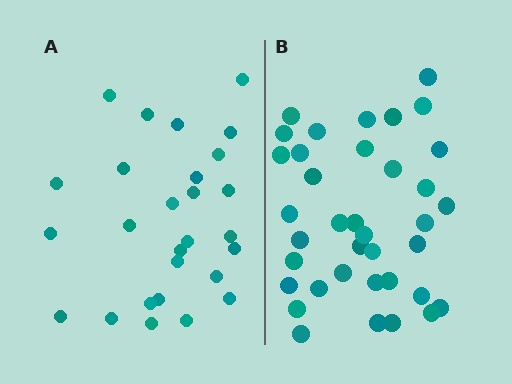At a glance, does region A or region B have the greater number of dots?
Region B (the right region) has more dots.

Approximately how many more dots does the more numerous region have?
Region B has roughly 10 or so more dots than region A.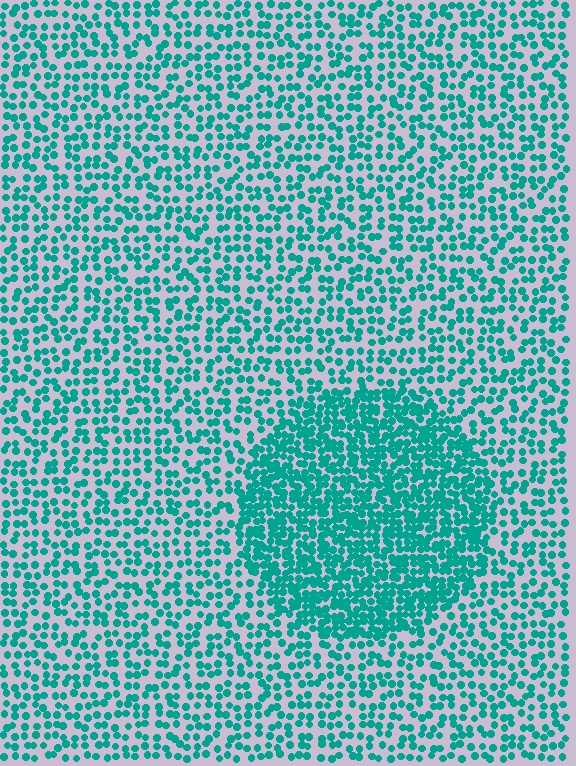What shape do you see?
I see a circle.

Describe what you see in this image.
The image contains small teal elements arranged at two different densities. A circle-shaped region is visible where the elements are more densely packed than the surrounding area.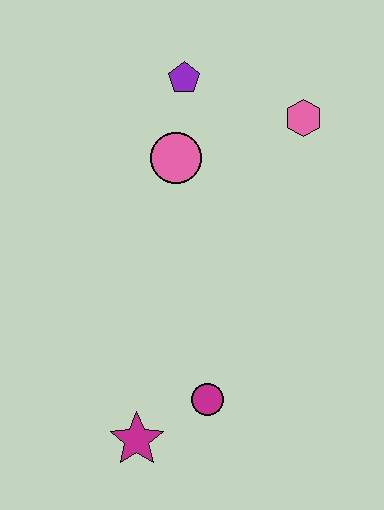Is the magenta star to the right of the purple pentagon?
No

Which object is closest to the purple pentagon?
The pink circle is closest to the purple pentagon.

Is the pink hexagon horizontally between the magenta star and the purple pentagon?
No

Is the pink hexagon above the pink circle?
Yes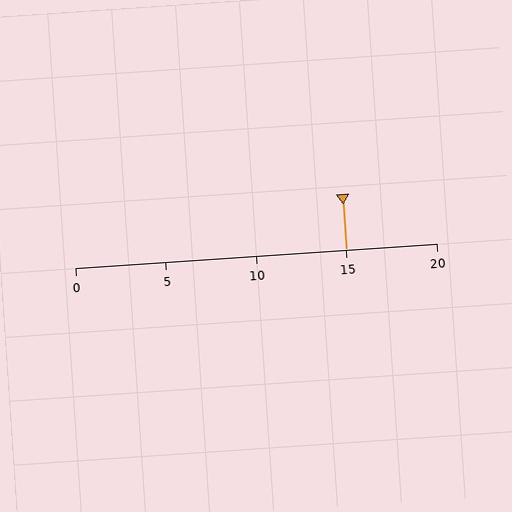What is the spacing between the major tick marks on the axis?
The major ticks are spaced 5 apart.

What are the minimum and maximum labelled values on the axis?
The axis runs from 0 to 20.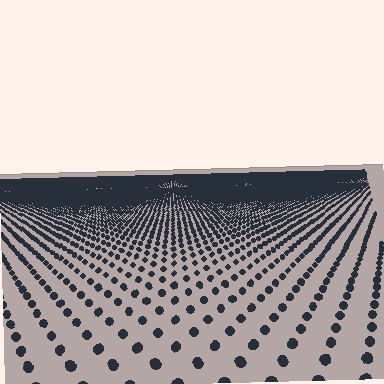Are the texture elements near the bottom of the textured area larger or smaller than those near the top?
Larger. Near the bottom, elements are closer to the viewer and appear at a bigger on-screen size.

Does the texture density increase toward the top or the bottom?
Density increases toward the top.